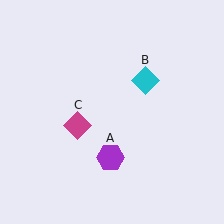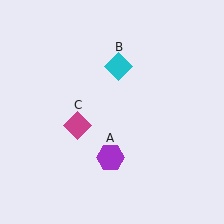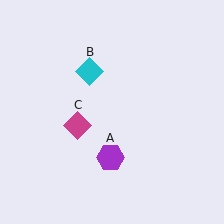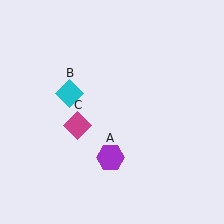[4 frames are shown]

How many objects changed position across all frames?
1 object changed position: cyan diamond (object B).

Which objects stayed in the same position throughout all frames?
Purple hexagon (object A) and magenta diamond (object C) remained stationary.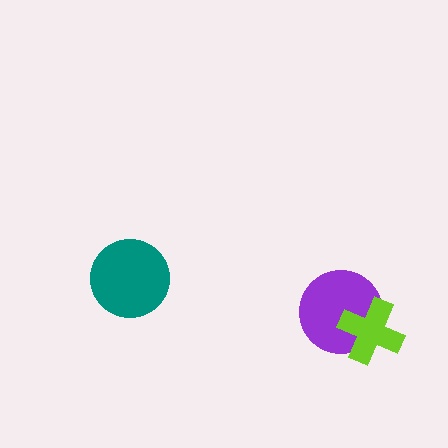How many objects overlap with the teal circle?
0 objects overlap with the teal circle.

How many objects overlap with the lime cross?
1 object overlaps with the lime cross.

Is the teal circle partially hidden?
No, no other shape covers it.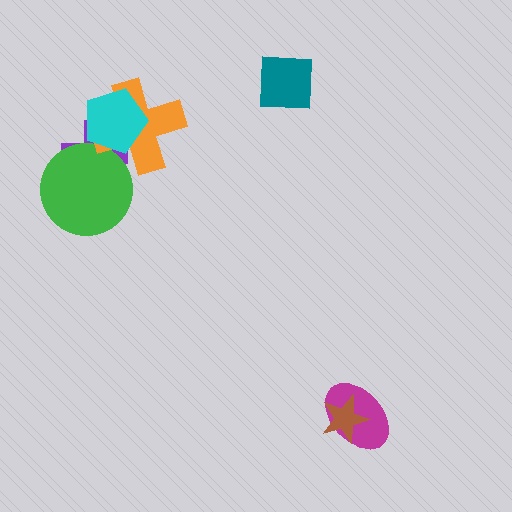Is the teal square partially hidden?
No, no other shape covers it.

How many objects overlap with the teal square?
0 objects overlap with the teal square.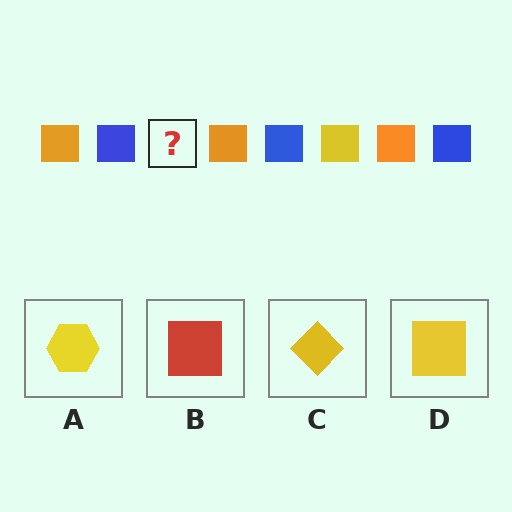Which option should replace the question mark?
Option D.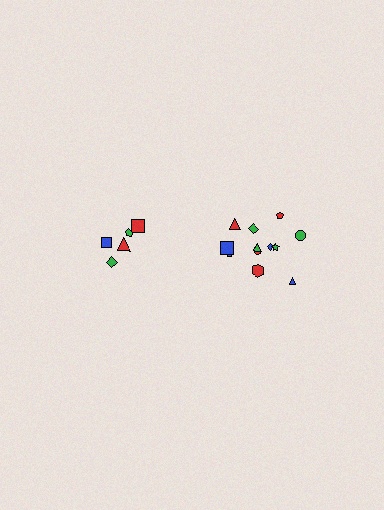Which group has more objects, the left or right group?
The right group.